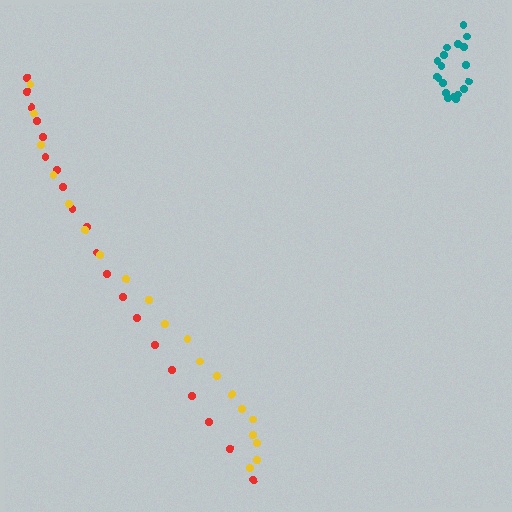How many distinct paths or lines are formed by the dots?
There are 3 distinct paths.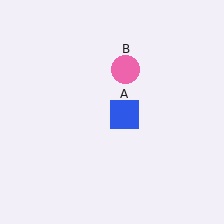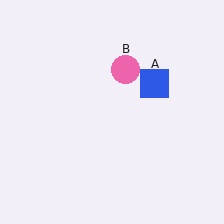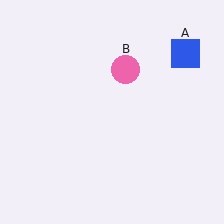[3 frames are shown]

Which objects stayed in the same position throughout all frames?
Pink circle (object B) remained stationary.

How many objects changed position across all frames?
1 object changed position: blue square (object A).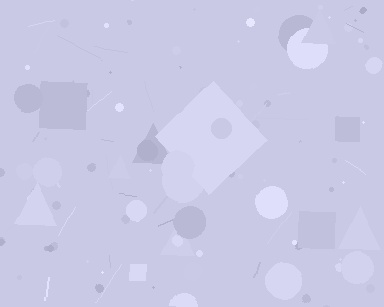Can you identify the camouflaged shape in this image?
The camouflaged shape is a diamond.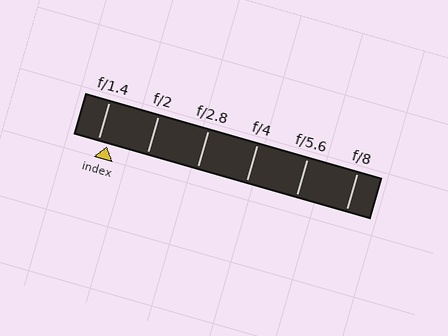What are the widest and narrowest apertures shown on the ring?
The widest aperture shown is f/1.4 and the narrowest is f/8.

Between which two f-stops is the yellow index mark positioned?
The index mark is between f/1.4 and f/2.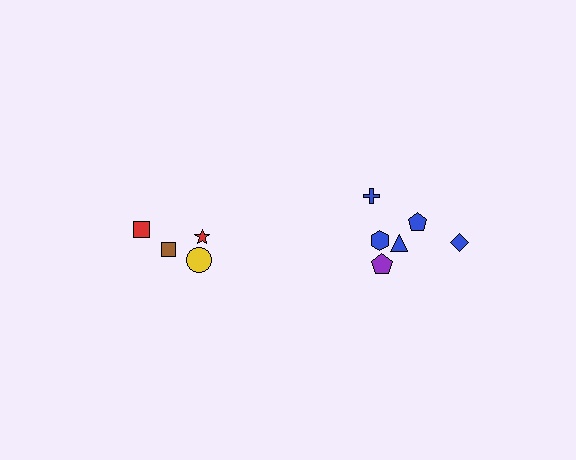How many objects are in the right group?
There are 6 objects.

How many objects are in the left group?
There are 4 objects.